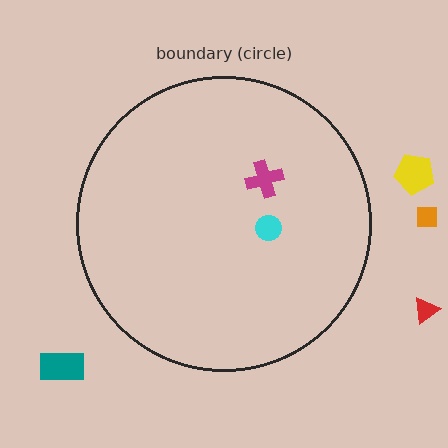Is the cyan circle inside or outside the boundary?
Inside.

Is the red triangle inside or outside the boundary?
Outside.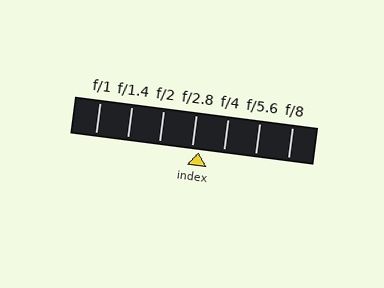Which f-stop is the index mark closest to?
The index mark is closest to f/2.8.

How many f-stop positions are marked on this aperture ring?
There are 7 f-stop positions marked.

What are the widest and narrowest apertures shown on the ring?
The widest aperture shown is f/1 and the narrowest is f/8.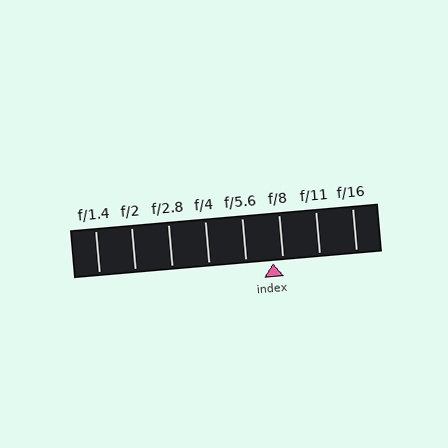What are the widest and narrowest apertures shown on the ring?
The widest aperture shown is f/1.4 and the narrowest is f/16.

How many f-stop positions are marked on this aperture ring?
There are 8 f-stop positions marked.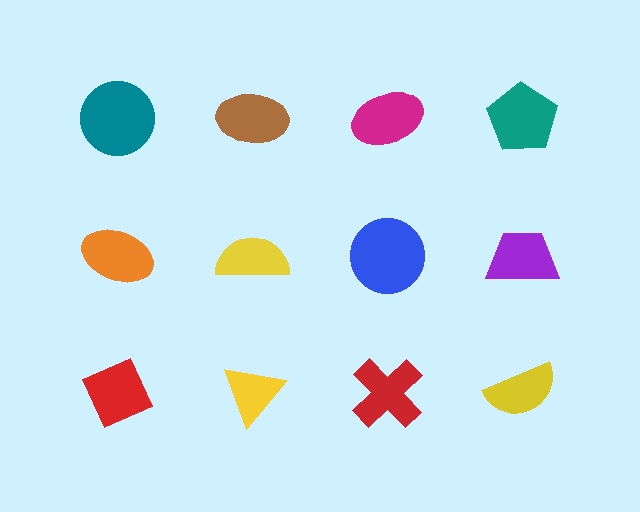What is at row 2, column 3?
A blue circle.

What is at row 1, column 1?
A teal circle.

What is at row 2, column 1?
An orange ellipse.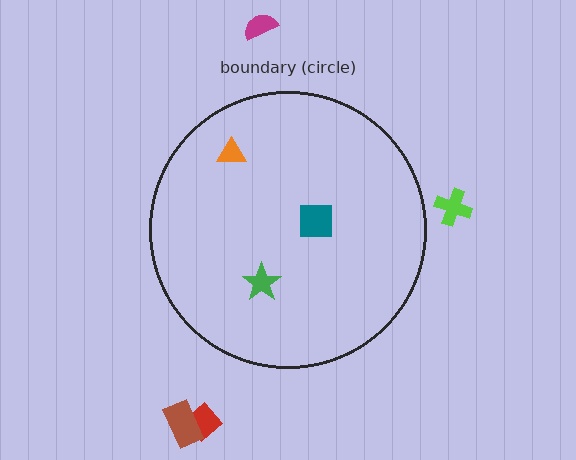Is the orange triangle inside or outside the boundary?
Inside.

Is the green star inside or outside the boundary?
Inside.